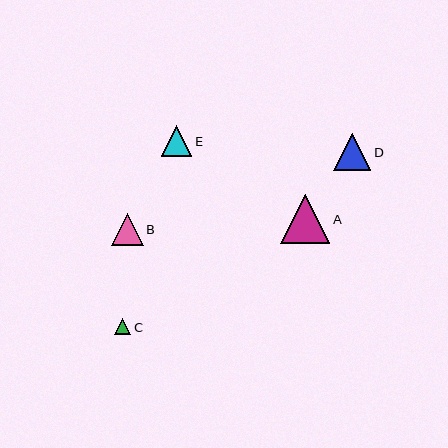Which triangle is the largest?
Triangle A is the largest with a size of approximately 49 pixels.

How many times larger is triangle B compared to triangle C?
Triangle B is approximately 2.0 times the size of triangle C.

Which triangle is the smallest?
Triangle C is the smallest with a size of approximately 16 pixels.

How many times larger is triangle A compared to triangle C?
Triangle A is approximately 3.1 times the size of triangle C.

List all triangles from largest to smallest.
From largest to smallest: A, D, B, E, C.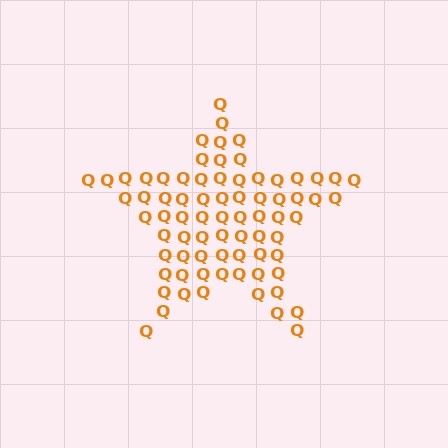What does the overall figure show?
The overall figure shows a star.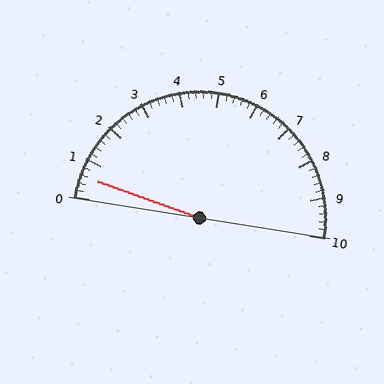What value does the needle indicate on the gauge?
The needle indicates approximately 0.6.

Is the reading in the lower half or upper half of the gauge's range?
The reading is in the lower half of the range (0 to 10).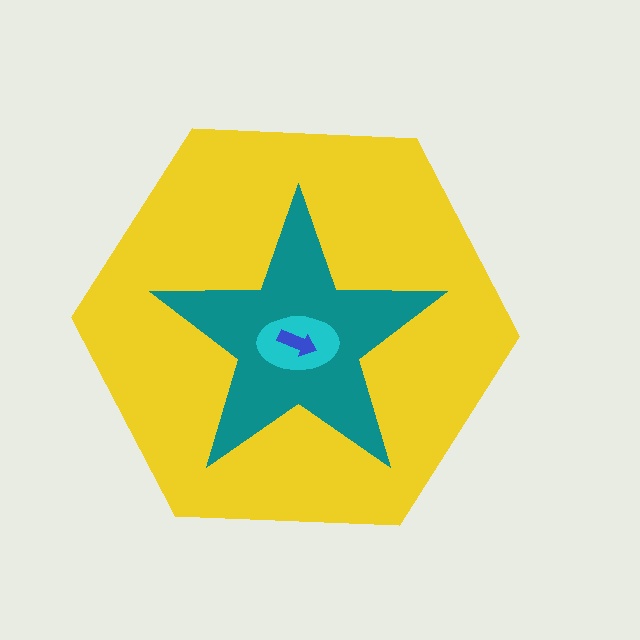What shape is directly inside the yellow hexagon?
The teal star.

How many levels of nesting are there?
4.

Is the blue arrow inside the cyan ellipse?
Yes.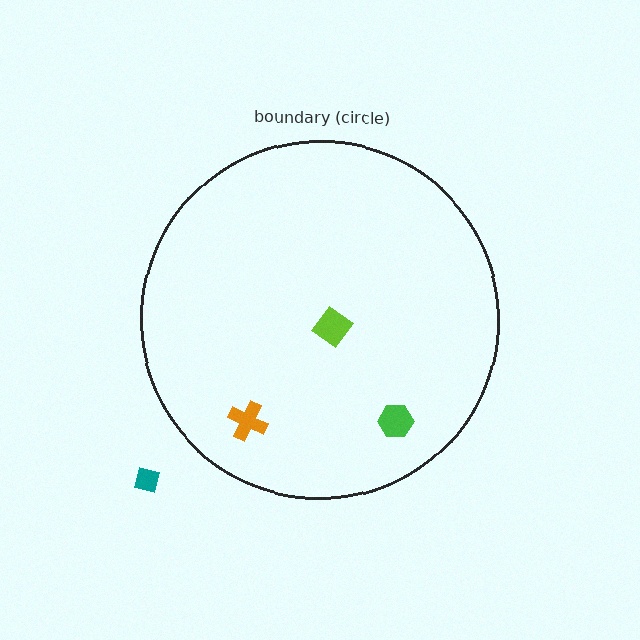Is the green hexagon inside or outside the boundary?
Inside.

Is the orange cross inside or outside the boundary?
Inside.